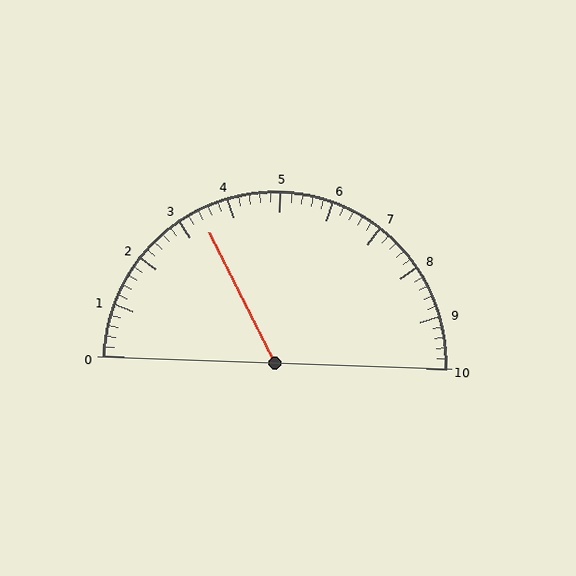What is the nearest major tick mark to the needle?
The nearest major tick mark is 3.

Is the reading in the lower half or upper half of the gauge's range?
The reading is in the lower half of the range (0 to 10).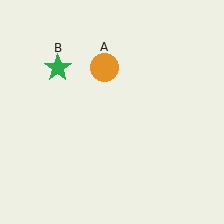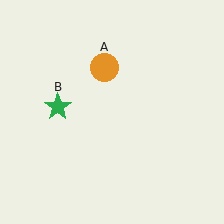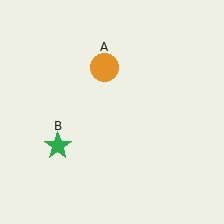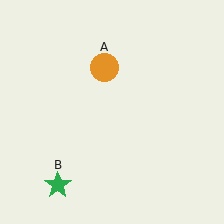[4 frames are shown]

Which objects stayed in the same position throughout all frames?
Orange circle (object A) remained stationary.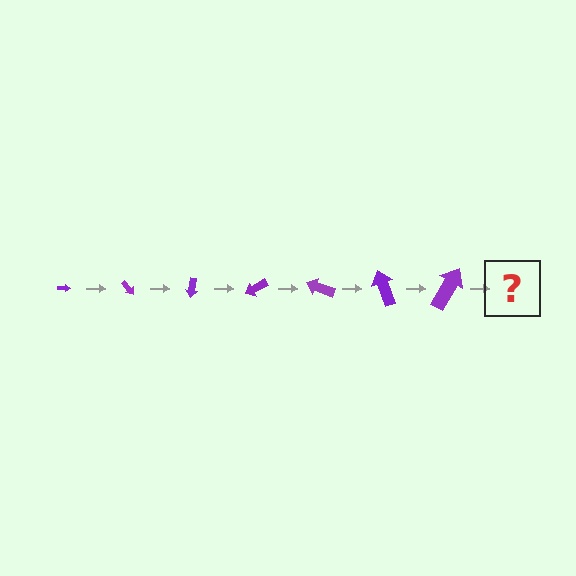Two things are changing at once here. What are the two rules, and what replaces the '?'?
The two rules are that the arrow grows larger each step and it rotates 50 degrees each step. The '?' should be an arrow, larger than the previous one and rotated 350 degrees from the start.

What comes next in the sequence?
The next element should be an arrow, larger than the previous one and rotated 350 degrees from the start.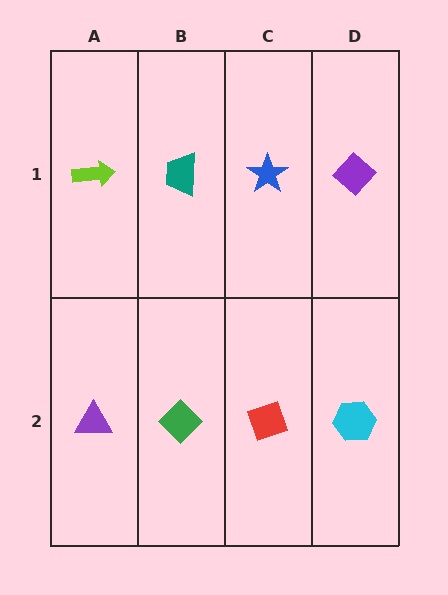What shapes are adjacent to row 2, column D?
A purple diamond (row 1, column D), a red diamond (row 2, column C).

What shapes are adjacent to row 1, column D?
A cyan hexagon (row 2, column D), a blue star (row 1, column C).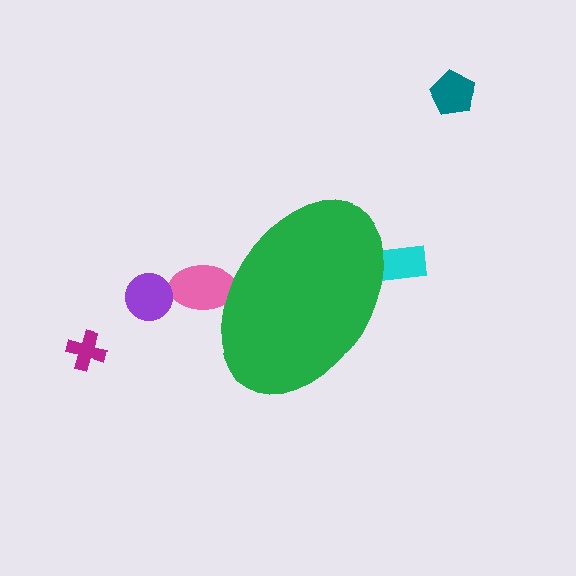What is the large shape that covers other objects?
A green ellipse.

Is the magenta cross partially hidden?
No, the magenta cross is fully visible.